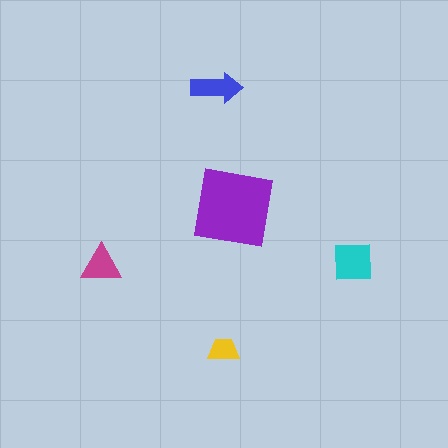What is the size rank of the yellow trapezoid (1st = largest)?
5th.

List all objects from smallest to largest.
The yellow trapezoid, the magenta triangle, the blue arrow, the cyan square, the purple square.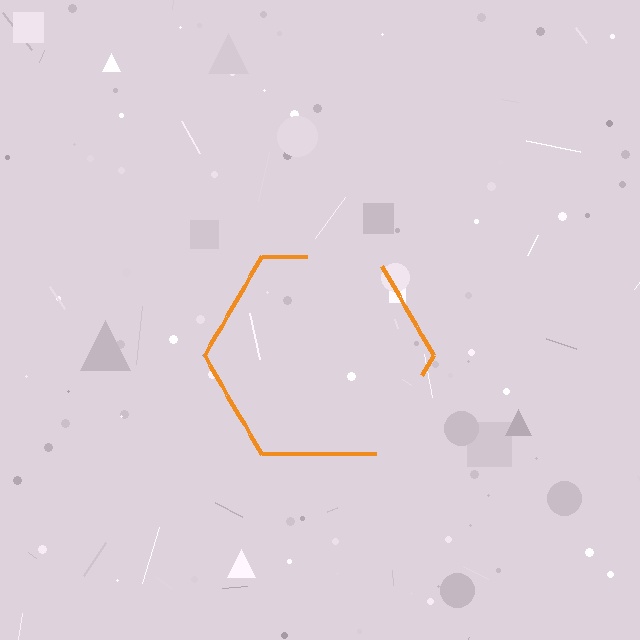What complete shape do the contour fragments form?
The contour fragments form a hexagon.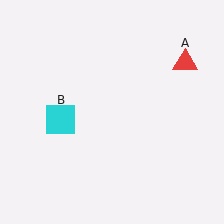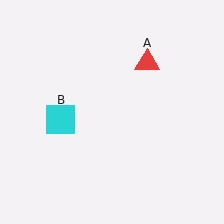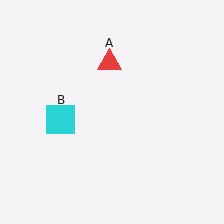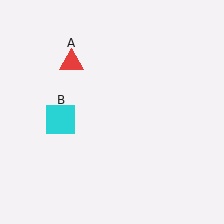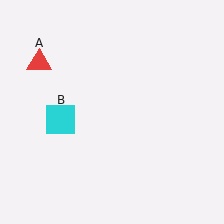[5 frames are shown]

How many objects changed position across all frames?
1 object changed position: red triangle (object A).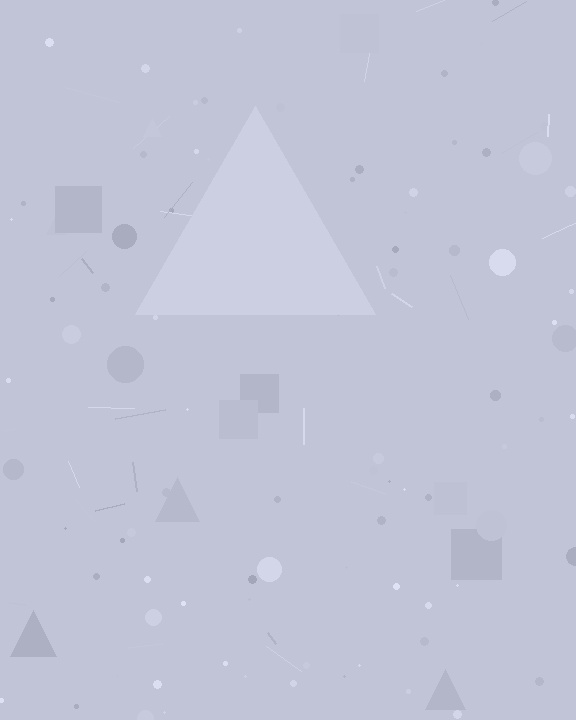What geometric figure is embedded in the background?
A triangle is embedded in the background.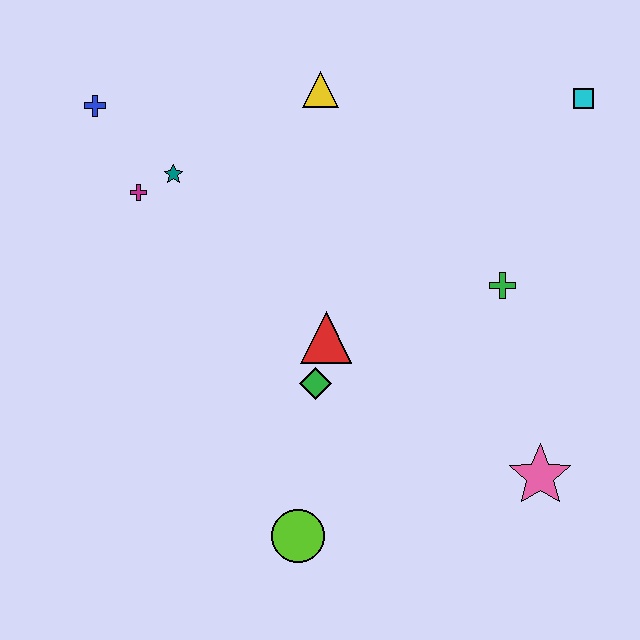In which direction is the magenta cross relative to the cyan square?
The magenta cross is to the left of the cyan square.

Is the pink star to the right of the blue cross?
Yes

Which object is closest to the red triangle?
The green diamond is closest to the red triangle.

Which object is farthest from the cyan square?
The lime circle is farthest from the cyan square.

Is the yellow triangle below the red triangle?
No